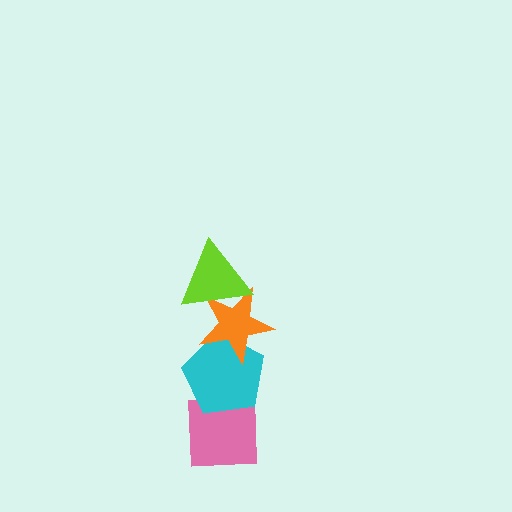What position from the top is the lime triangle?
The lime triangle is 1st from the top.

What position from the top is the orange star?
The orange star is 2nd from the top.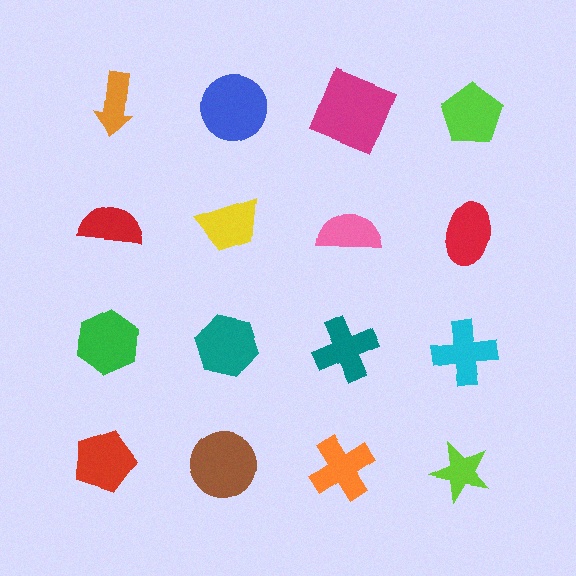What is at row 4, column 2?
A brown circle.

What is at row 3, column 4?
A cyan cross.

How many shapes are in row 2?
4 shapes.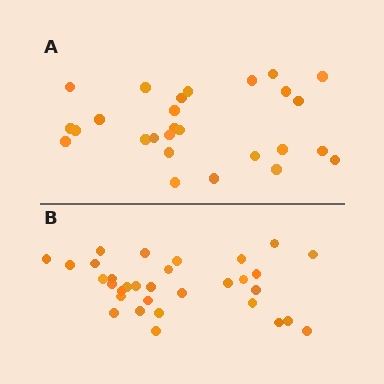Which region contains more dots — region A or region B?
Region B (the bottom region) has more dots.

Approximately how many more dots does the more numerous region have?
Region B has about 5 more dots than region A.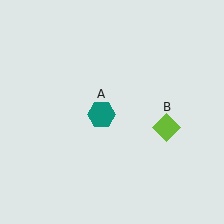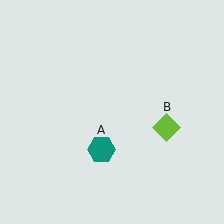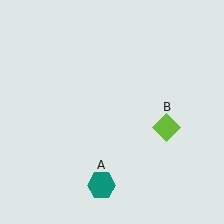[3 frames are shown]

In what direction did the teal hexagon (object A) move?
The teal hexagon (object A) moved down.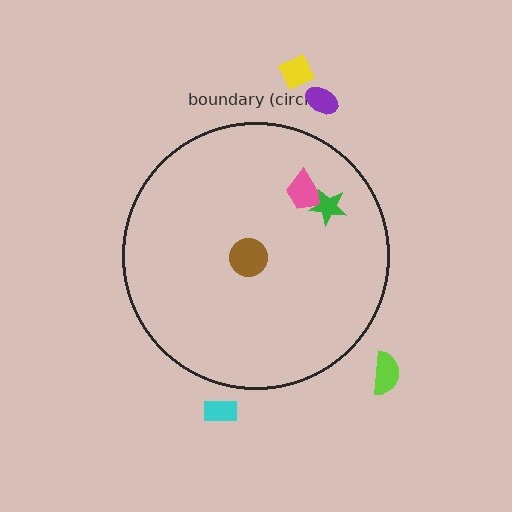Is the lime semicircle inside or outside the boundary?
Outside.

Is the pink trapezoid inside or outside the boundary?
Inside.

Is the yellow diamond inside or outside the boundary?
Outside.